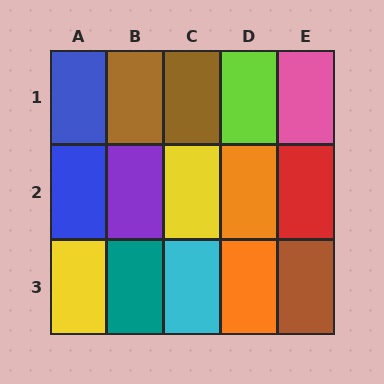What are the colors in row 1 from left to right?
Blue, brown, brown, lime, pink.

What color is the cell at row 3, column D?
Orange.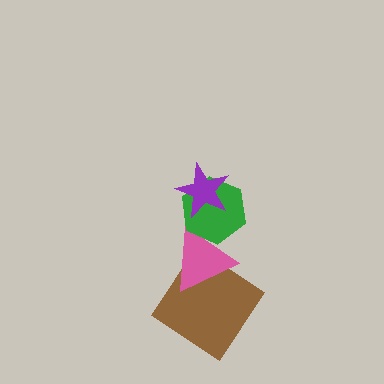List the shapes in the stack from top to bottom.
From top to bottom: the purple star, the green hexagon, the pink triangle, the brown diamond.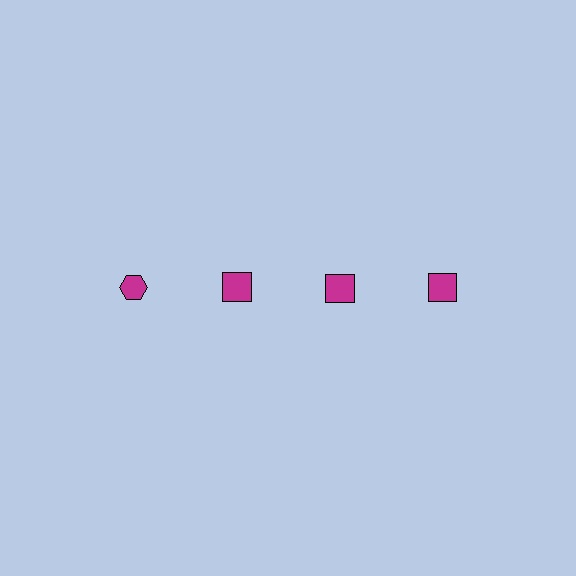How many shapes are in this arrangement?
There are 4 shapes arranged in a grid pattern.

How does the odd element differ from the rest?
It has a different shape: hexagon instead of square.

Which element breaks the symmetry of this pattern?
The magenta hexagon in the top row, leftmost column breaks the symmetry. All other shapes are magenta squares.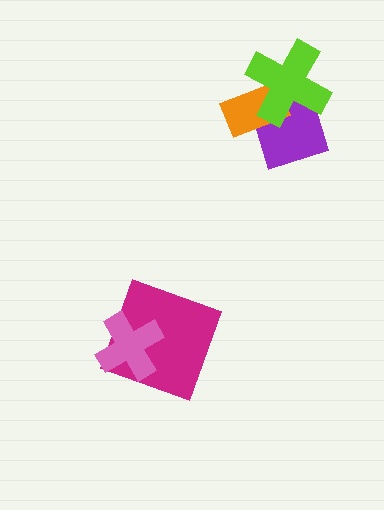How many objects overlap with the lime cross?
2 objects overlap with the lime cross.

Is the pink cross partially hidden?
No, no other shape covers it.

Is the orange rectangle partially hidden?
Yes, it is partially covered by another shape.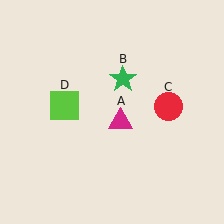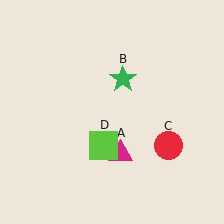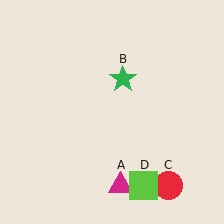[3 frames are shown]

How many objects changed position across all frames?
3 objects changed position: magenta triangle (object A), red circle (object C), lime square (object D).